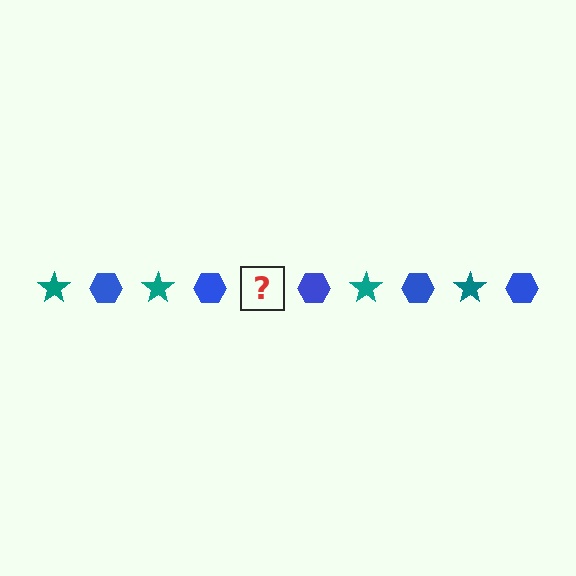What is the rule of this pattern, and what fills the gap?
The rule is that the pattern alternates between teal star and blue hexagon. The gap should be filled with a teal star.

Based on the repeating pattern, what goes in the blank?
The blank should be a teal star.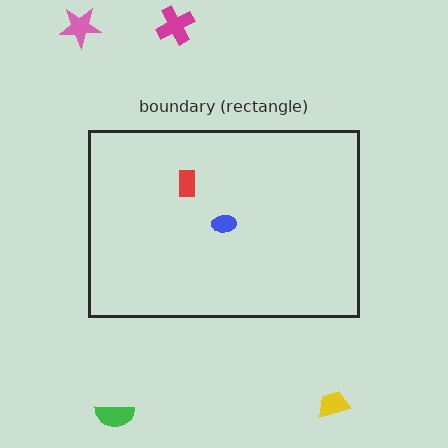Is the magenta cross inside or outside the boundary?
Outside.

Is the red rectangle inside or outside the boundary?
Inside.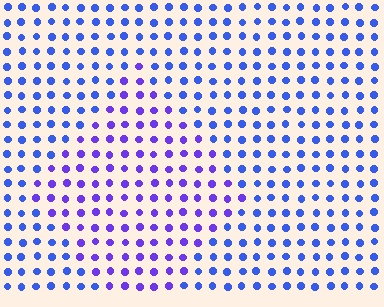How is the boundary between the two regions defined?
The boundary is defined purely by a slight shift in hue (about 31 degrees). Spacing, size, and orientation are identical on both sides.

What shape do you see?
I see a diamond.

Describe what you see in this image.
The image is filled with small blue elements in a uniform arrangement. A diamond-shaped region is visible where the elements are tinted to a slightly different hue, forming a subtle color boundary.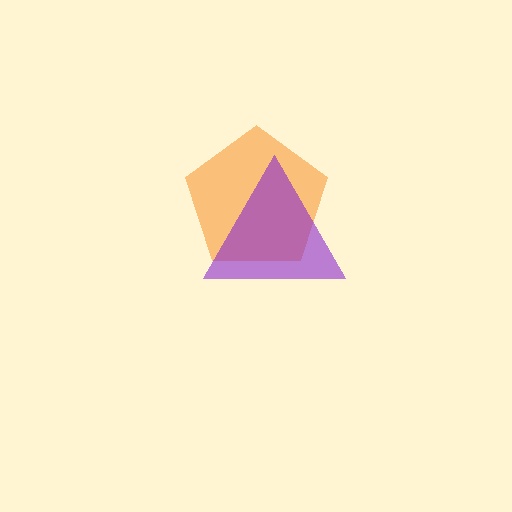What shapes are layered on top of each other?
The layered shapes are: an orange pentagon, a purple triangle.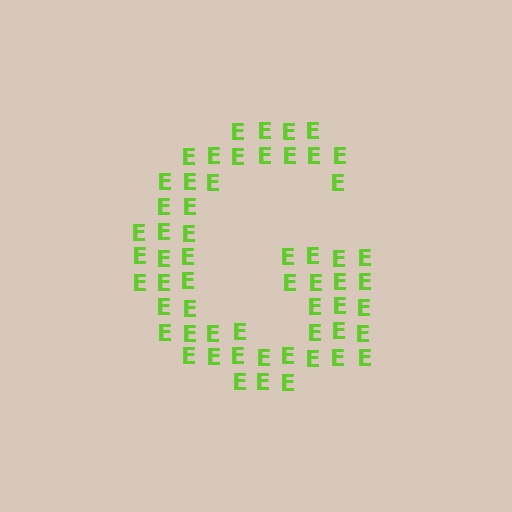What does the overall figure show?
The overall figure shows the letter G.